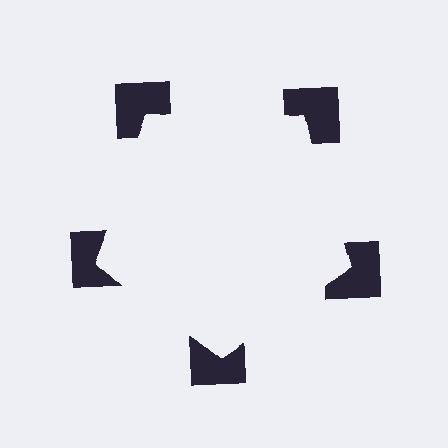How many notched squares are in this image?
There are 5 — one at each vertex of the illusory pentagon.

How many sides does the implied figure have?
5 sides.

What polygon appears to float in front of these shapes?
An illusory pentagon — its edges are inferred from the aligned wedge cuts in the notched squares, not physically drawn.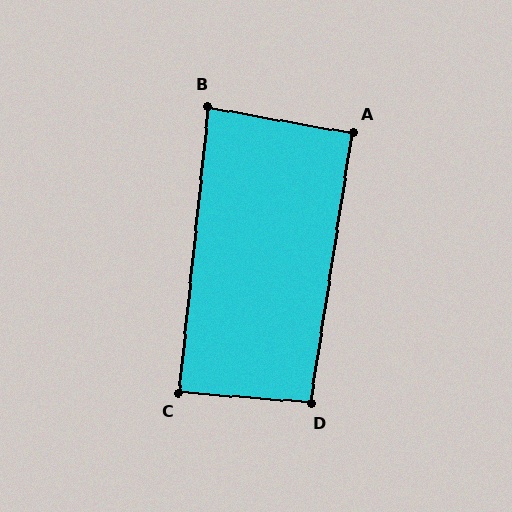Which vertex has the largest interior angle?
D, at approximately 94 degrees.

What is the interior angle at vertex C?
Approximately 89 degrees (approximately right).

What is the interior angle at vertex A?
Approximately 91 degrees (approximately right).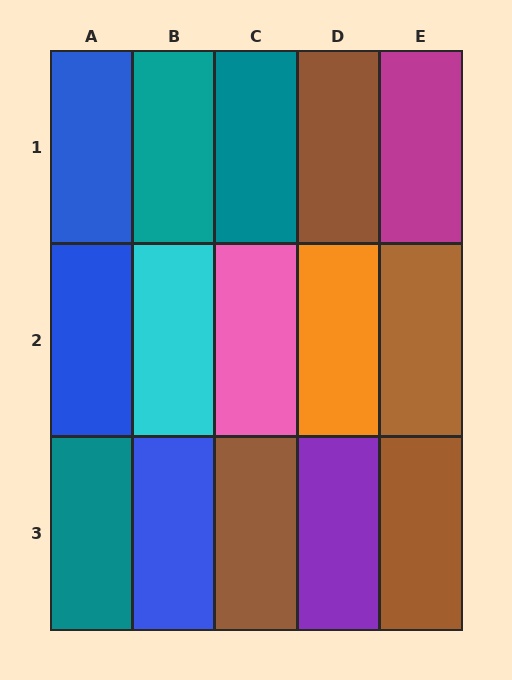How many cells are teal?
3 cells are teal.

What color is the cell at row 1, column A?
Blue.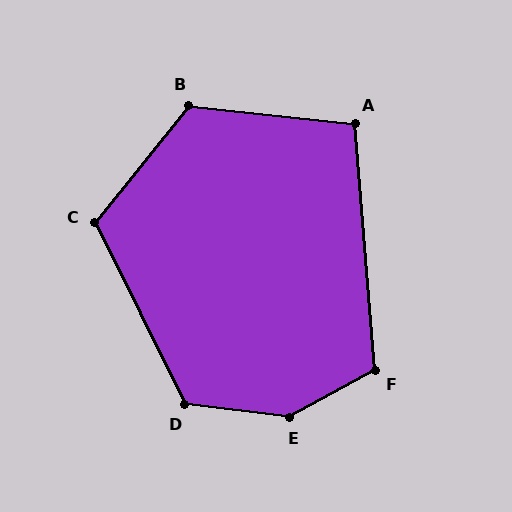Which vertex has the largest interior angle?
E, at approximately 144 degrees.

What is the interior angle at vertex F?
Approximately 114 degrees (obtuse).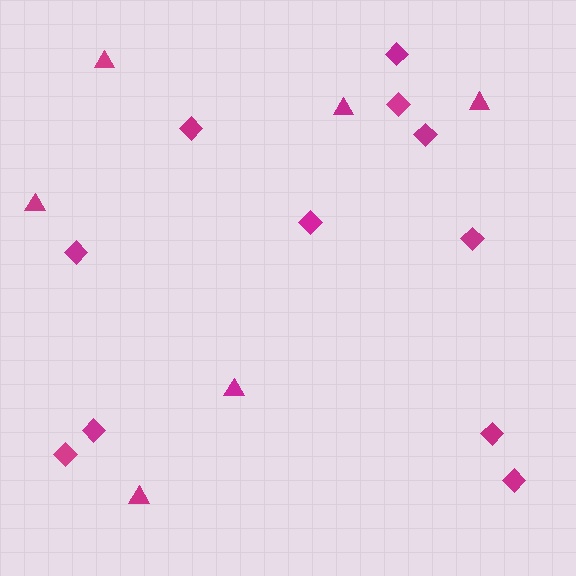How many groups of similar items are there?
There are 2 groups: one group of triangles (6) and one group of diamonds (11).